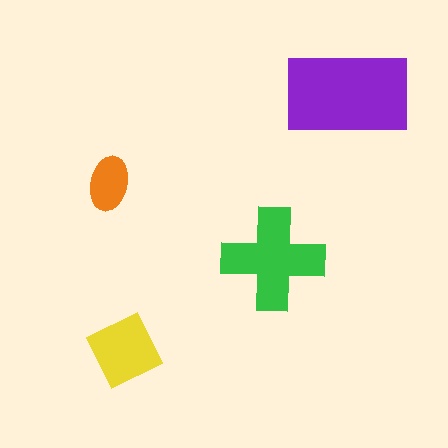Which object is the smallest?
The orange ellipse.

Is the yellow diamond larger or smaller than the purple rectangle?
Smaller.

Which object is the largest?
The purple rectangle.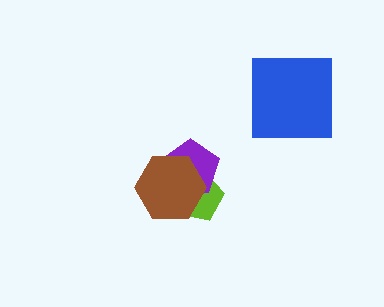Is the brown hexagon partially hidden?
No, no other shape covers it.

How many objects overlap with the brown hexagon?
2 objects overlap with the brown hexagon.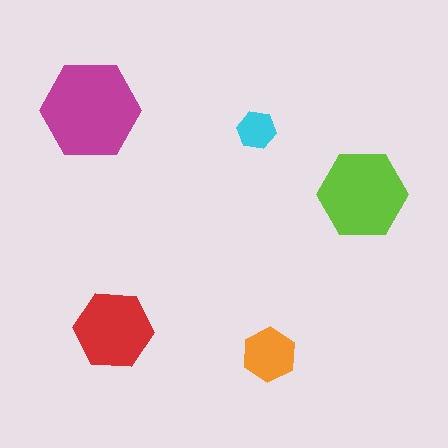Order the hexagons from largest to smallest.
the magenta one, the lime one, the red one, the orange one, the cyan one.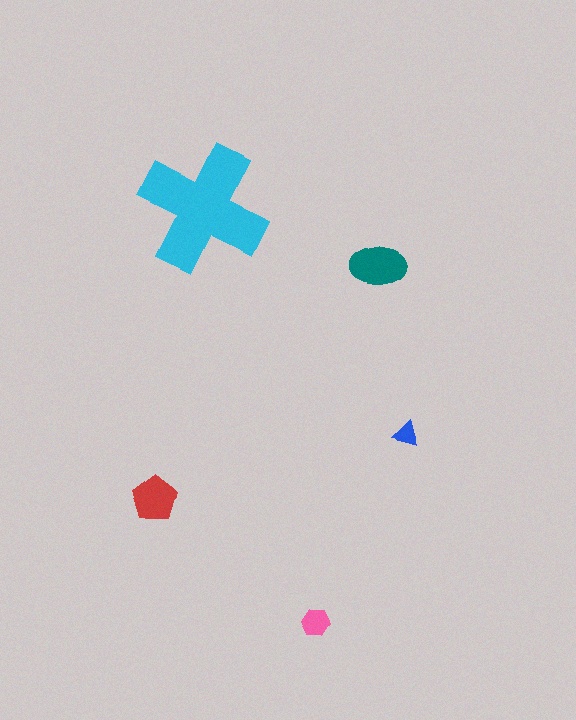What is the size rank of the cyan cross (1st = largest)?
1st.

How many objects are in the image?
There are 5 objects in the image.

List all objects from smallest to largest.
The blue triangle, the pink hexagon, the red pentagon, the teal ellipse, the cyan cross.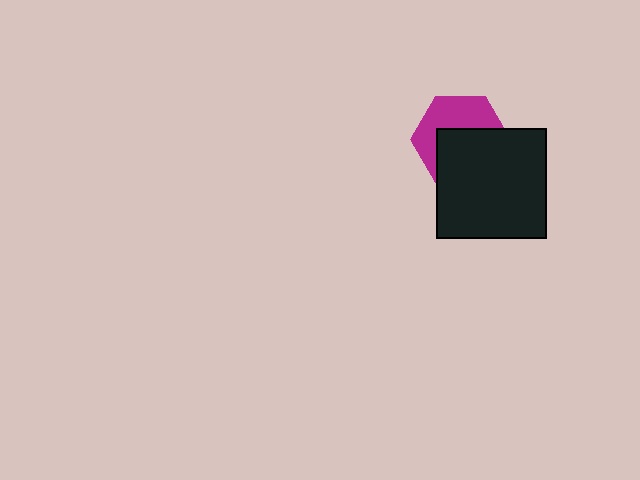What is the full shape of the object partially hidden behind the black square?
The partially hidden object is a magenta hexagon.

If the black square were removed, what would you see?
You would see the complete magenta hexagon.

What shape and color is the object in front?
The object in front is a black square.